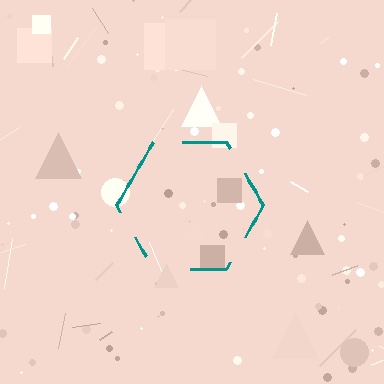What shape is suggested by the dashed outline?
The dashed outline suggests a hexagon.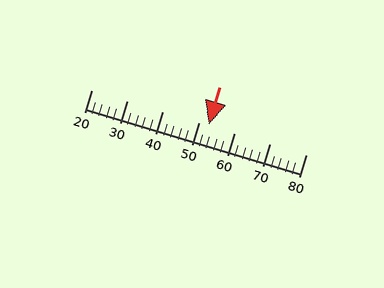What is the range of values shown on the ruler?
The ruler shows values from 20 to 80.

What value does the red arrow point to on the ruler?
The red arrow points to approximately 53.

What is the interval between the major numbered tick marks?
The major tick marks are spaced 10 units apart.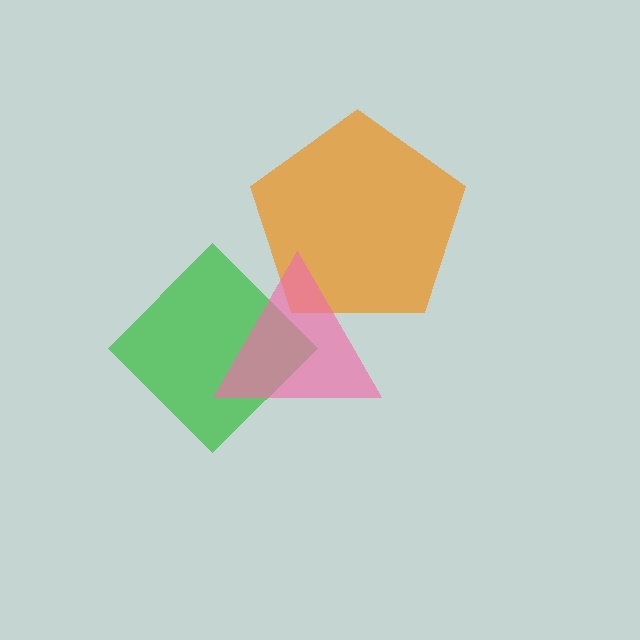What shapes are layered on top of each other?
The layered shapes are: an orange pentagon, a green diamond, a pink triangle.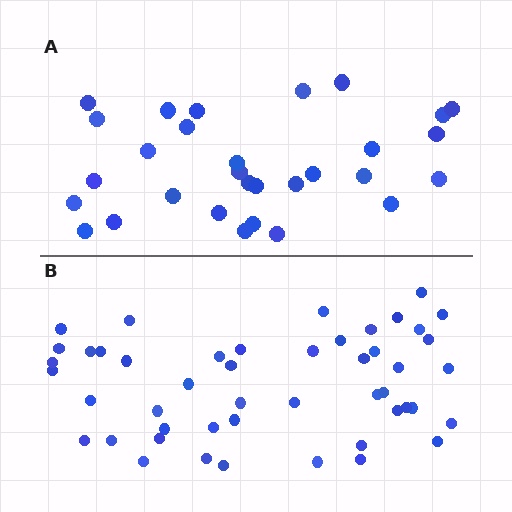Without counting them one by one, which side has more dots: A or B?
Region B (the bottom region) has more dots.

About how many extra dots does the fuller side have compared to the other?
Region B has approximately 20 more dots than region A.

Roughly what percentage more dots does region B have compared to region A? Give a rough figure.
About 60% more.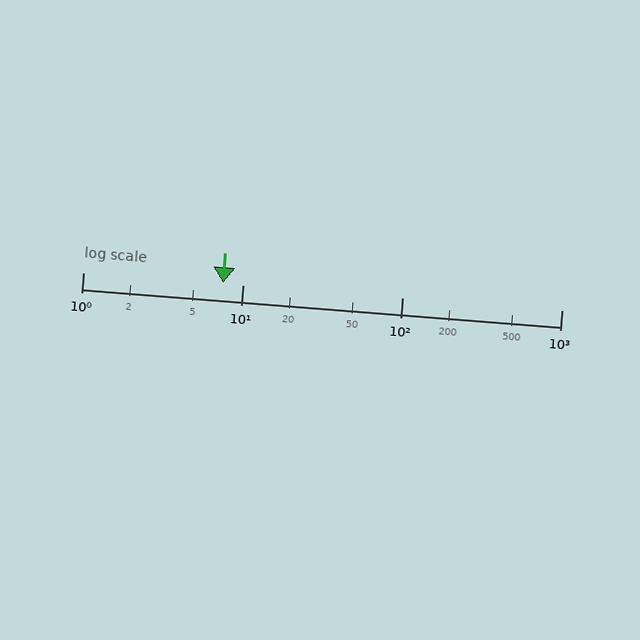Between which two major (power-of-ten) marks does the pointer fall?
The pointer is between 1 and 10.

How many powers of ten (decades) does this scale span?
The scale spans 3 decades, from 1 to 1000.